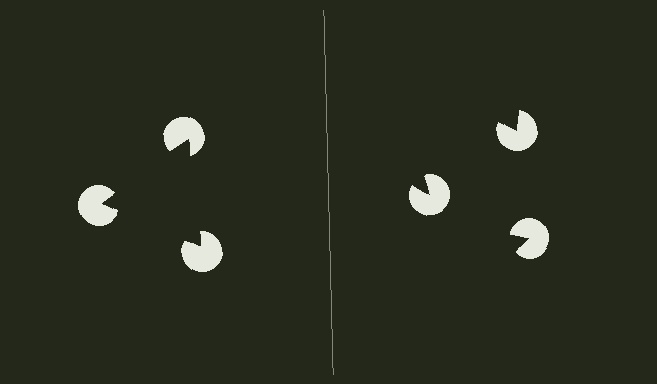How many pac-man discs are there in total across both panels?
6 — 3 on each side.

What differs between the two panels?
The pac-man discs are positioned identically on both sides; only the wedge orientations differ. On the left they align to a triangle; on the right they are misaligned.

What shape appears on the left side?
An illusory triangle.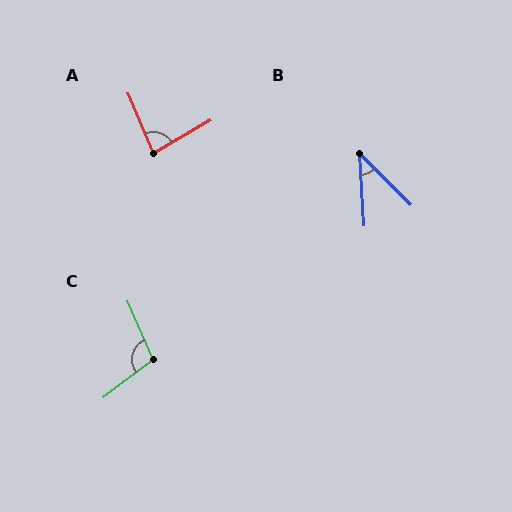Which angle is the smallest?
B, at approximately 41 degrees.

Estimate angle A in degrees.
Approximately 82 degrees.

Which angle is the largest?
C, at approximately 104 degrees.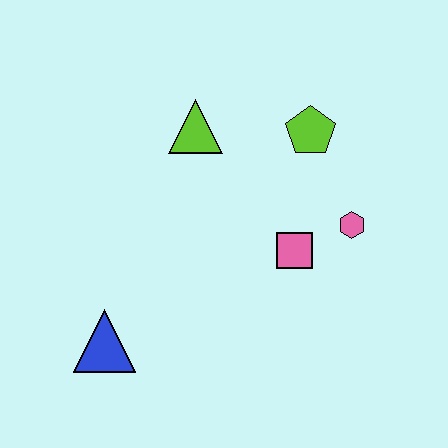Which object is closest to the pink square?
The pink hexagon is closest to the pink square.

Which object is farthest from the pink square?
The blue triangle is farthest from the pink square.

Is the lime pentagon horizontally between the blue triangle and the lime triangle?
No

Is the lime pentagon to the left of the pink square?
No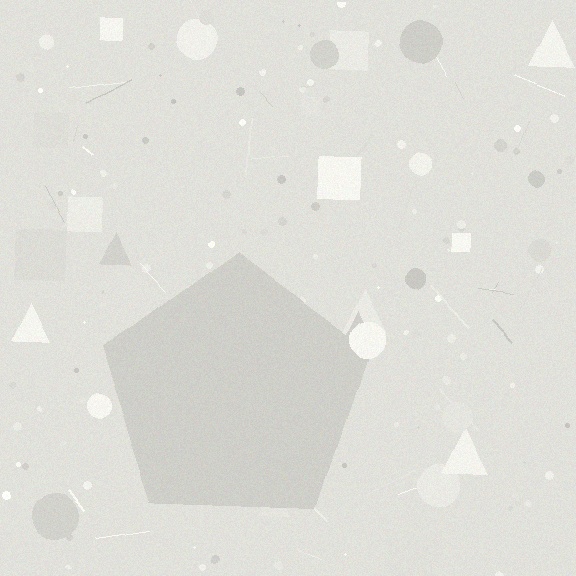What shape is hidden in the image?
A pentagon is hidden in the image.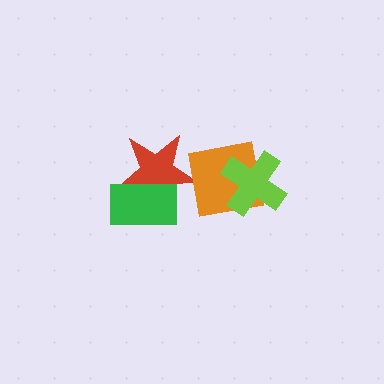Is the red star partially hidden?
Yes, it is partially covered by another shape.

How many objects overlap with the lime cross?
1 object overlaps with the lime cross.